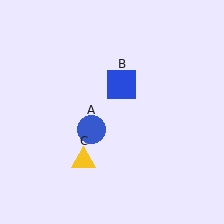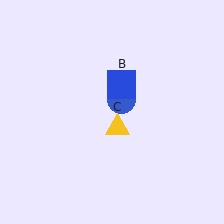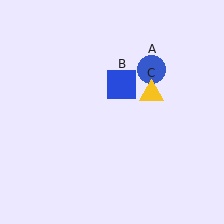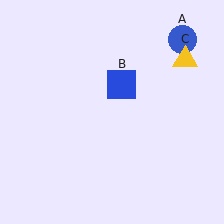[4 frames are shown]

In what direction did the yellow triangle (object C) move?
The yellow triangle (object C) moved up and to the right.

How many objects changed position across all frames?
2 objects changed position: blue circle (object A), yellow triangle (object C).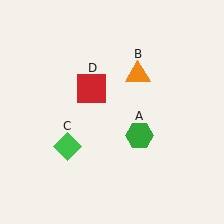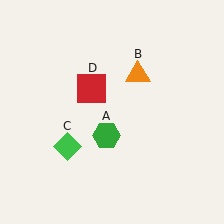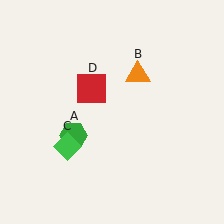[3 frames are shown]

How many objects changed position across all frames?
1 object changed position: green hexagon (object A).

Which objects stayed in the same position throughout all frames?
Orange triangle (object B) and green diamond (object C) and red square (object D) remained stationary.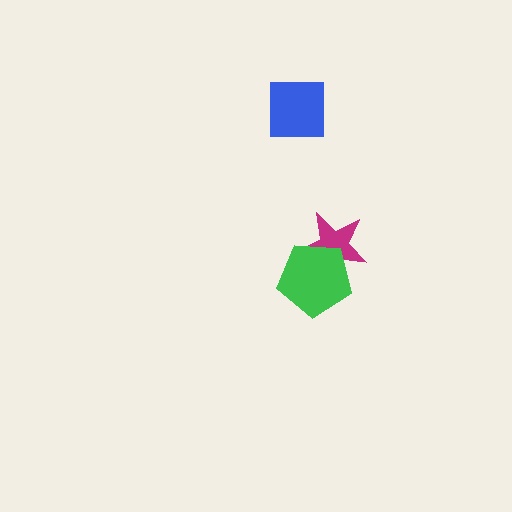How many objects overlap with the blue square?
0 objects overlap with the blue square.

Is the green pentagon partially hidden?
No, no other shape covers it.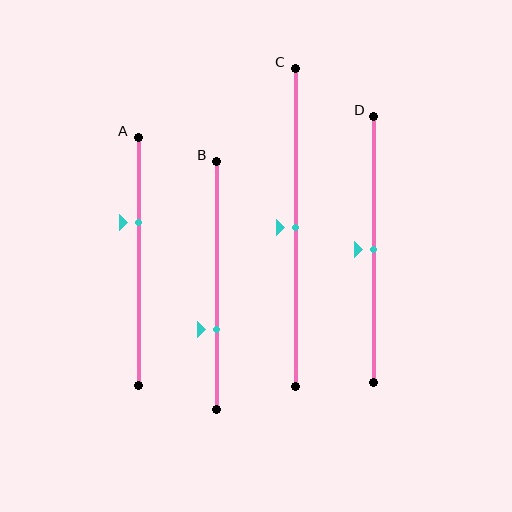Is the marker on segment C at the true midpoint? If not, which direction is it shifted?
Yes, the marker on segment C is at the true midpoint.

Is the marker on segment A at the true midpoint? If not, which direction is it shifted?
No, the marker on segment A is shifted upward by about 16% of the segment length.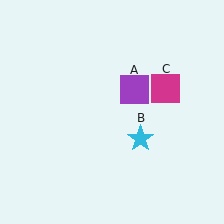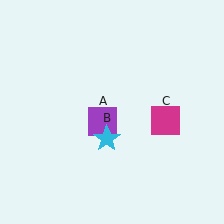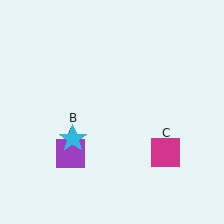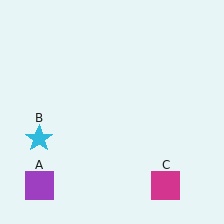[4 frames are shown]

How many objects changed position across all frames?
3 objects changed position: purple square (object A), cyan star (object B), magenta square (object C).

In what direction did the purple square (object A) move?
The purple square (object A) moved down and to the left.